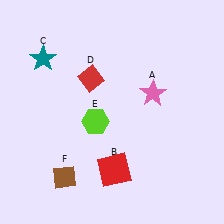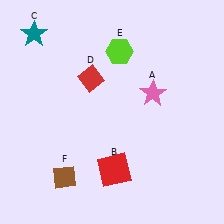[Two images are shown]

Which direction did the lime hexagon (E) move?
The lime hexagon (E) moved up.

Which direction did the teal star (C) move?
The teal star (C) moved up.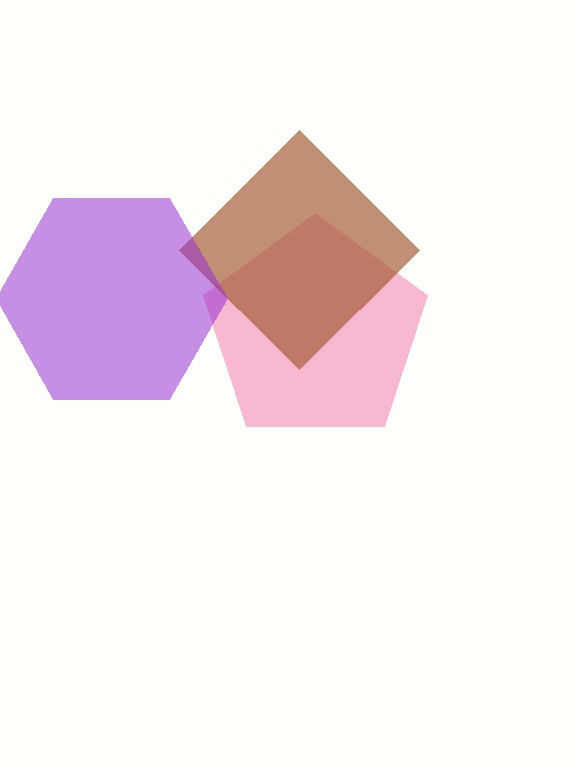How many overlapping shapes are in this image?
There are 3 overlapping shapes in the image.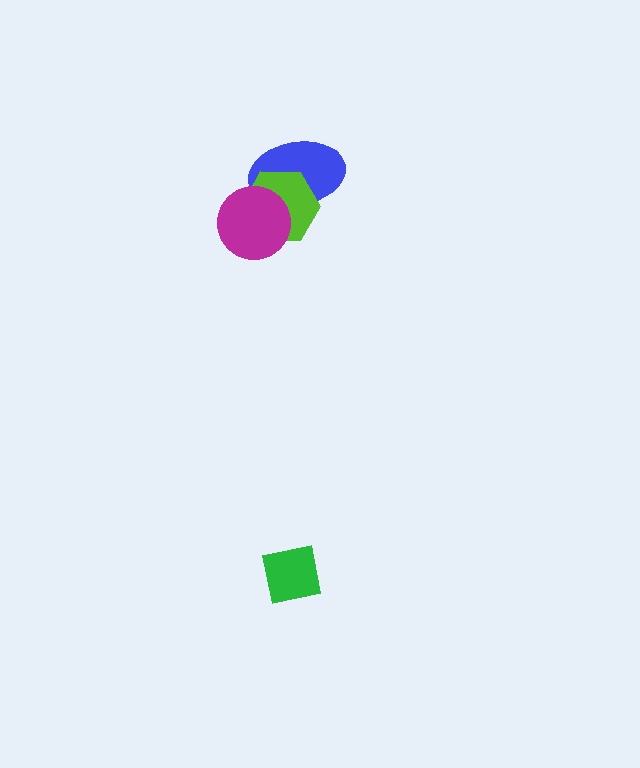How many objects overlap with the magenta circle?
2 objects overlap with the magenta circle.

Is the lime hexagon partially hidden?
Yes, it is partially covered by another shape.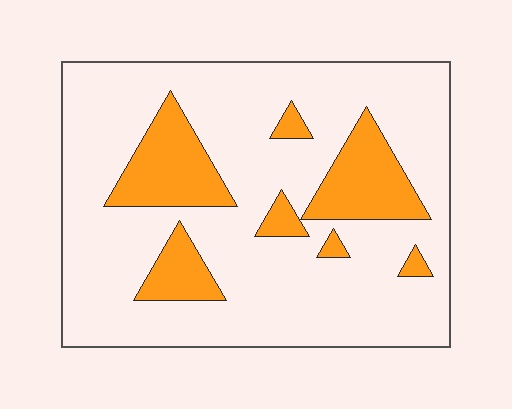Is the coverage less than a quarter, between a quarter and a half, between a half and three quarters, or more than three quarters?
Less than a quarter.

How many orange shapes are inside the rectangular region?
7.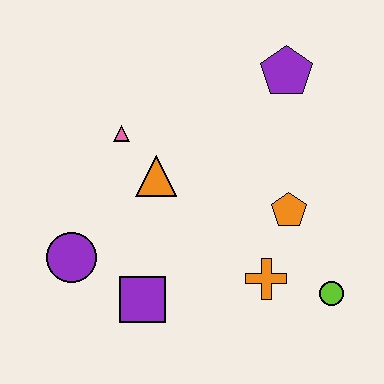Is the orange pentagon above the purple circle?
Yes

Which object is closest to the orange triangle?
The pink triangle is closest to the orange triangle.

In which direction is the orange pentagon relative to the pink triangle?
The orange pentagon is to the right of the pink triangle.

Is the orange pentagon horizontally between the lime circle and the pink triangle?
Yes